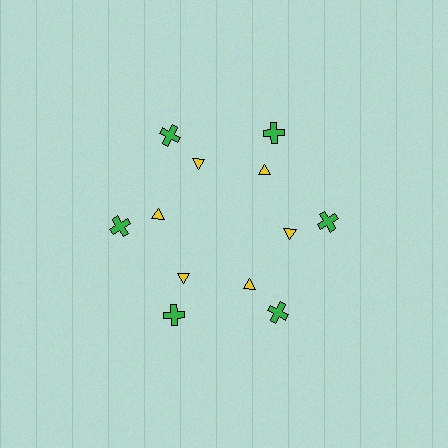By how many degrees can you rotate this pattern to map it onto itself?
The pattern maps onto itself every 60 degrees of rotation.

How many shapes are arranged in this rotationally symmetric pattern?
There are 12 shapes, arranged in 6 groups of 2.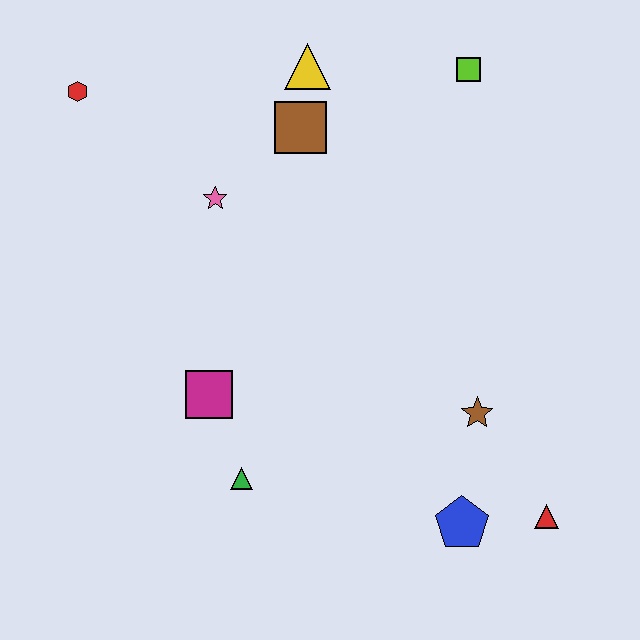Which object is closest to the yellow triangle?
The brown square is closest to the yellow triangle.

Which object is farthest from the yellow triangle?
The red triangle is farthest from the yellow triangle.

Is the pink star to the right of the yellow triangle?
No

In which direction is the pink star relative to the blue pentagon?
The pink star is above the blue pentagon.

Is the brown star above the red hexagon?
No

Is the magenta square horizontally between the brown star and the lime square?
No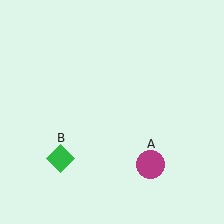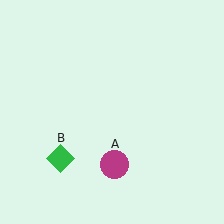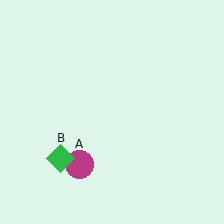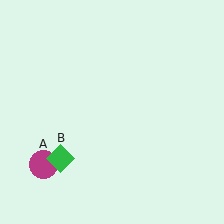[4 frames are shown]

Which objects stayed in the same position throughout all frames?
Green diamond (object B) remained stationary.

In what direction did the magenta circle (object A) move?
The magenta circle (object A) moved left.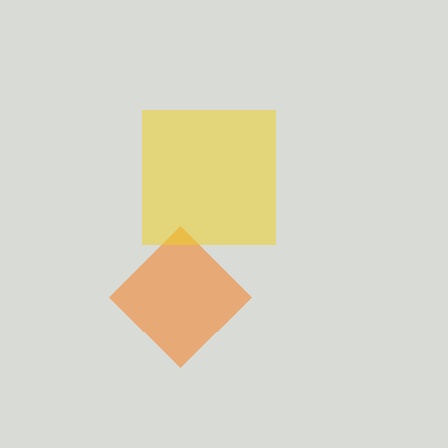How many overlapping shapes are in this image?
There are 2 overlapping shapes in the image.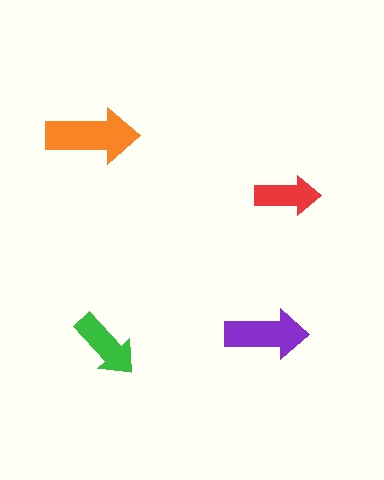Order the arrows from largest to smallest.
the orange one, the purple one, the green one, the red one.